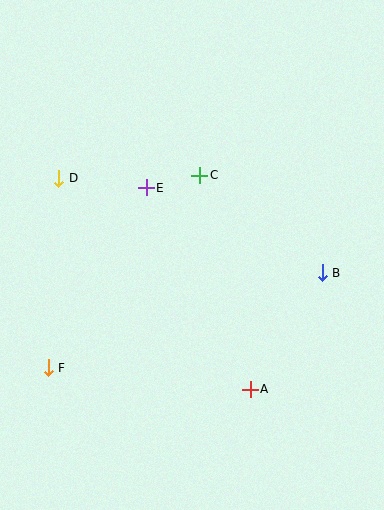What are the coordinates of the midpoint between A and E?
The midpoint between A and E is at (198, 288).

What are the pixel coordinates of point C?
Point C is at (200, 175).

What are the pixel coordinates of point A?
Point A is at (250, 389).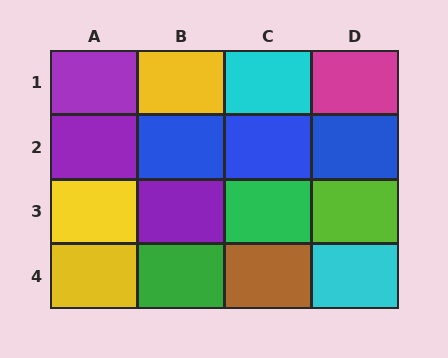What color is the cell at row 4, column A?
Yellow.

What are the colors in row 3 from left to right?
Yellow, purple, green, lime.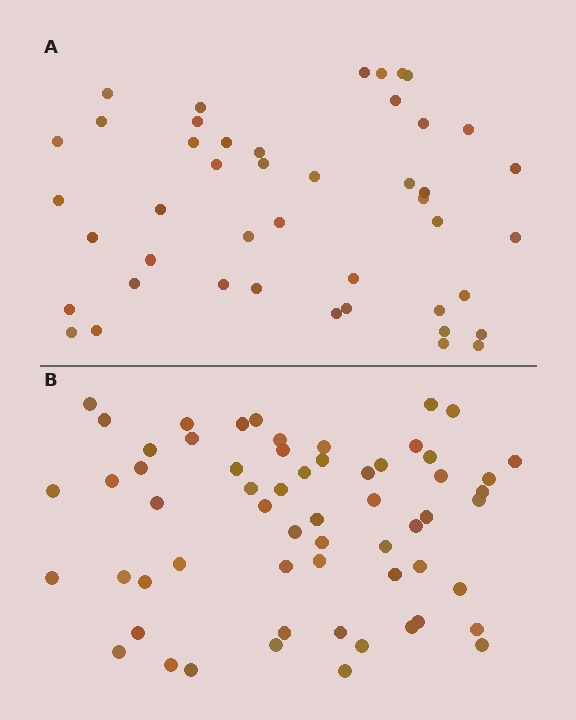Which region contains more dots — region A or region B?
Region B (the bottom region) has more dots.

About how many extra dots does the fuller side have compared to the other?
Region B has approximately 15 more dots than region A.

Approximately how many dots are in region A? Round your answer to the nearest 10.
About 40 dots. (The exact count is 45, which rounds to 40.)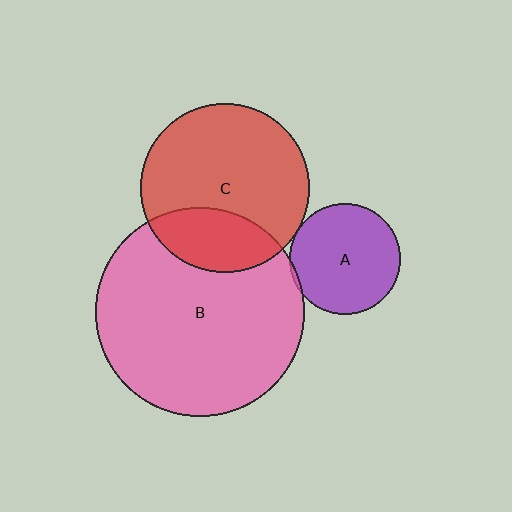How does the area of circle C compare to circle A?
Approximately 2.3 times.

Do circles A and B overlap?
Yes.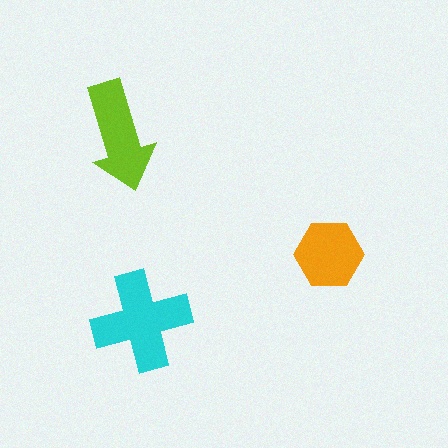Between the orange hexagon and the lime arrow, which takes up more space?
The lime arrow.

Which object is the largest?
The cyan cross.